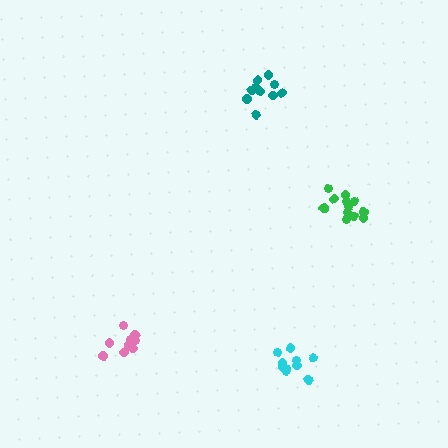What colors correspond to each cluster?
The clusters are colored: green, teal, pink, cyan.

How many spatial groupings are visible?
There are 4 spatial groupings.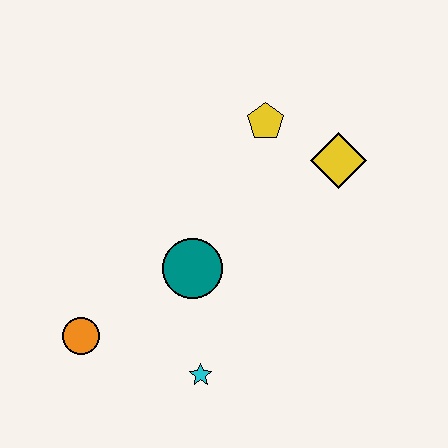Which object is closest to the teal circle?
The cyan star is closest to the teal circle.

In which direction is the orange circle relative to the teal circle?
The orange circle is to the left of the teal circle.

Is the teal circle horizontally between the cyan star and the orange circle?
Yes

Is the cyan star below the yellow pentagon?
Yes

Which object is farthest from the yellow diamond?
The orange circle is farthest from the yellow diamond.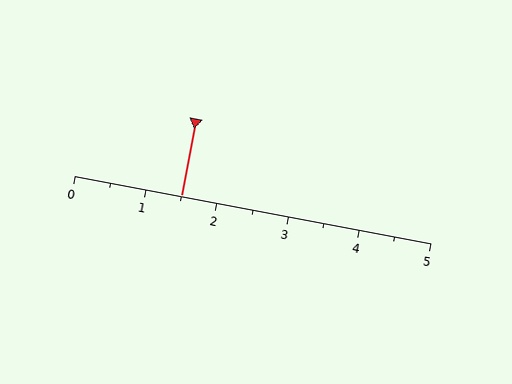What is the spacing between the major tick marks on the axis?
The major ticks are spaced 1 apart.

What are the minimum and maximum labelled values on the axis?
The axis runs from 0 to 5.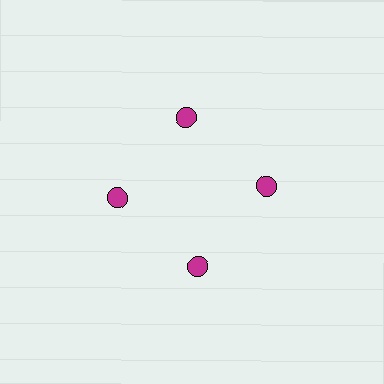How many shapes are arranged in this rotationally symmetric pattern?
There are 4 shapes, arranged in 4 groups of 1.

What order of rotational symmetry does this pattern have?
This pattern has 4-fold rotational symmetry.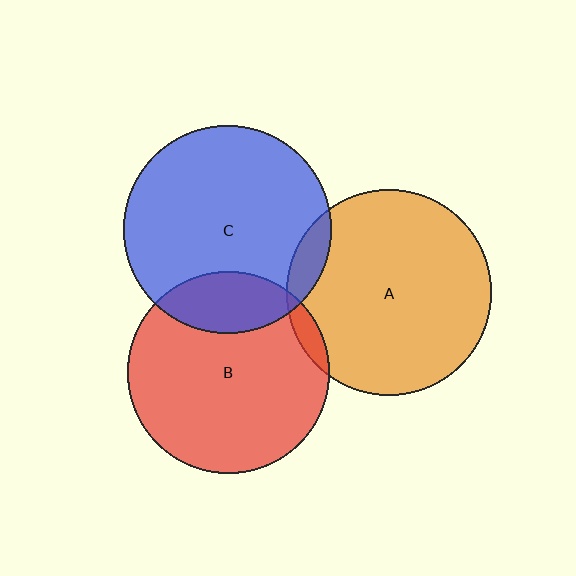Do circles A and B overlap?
Yes.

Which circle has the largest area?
Circle C (blue).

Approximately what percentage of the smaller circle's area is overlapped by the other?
Approximately 5%.